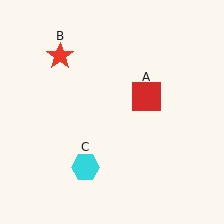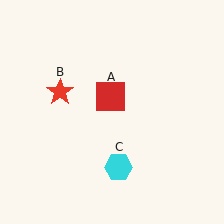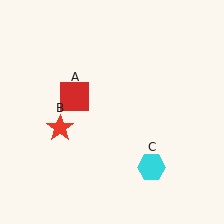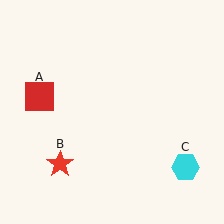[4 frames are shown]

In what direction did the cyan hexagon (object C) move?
The cyan hexagon (object C) moved right.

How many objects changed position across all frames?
3 objects changed position: red square (object A), red star (object B), cyan hexagon (object C).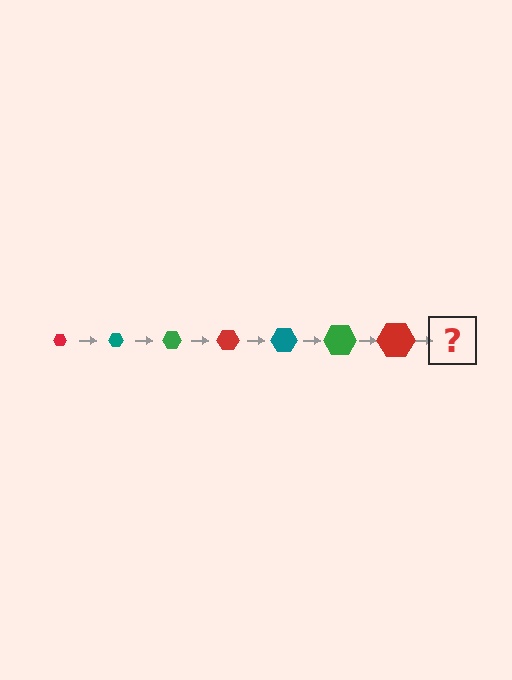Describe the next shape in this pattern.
It should be a teal hexagon, larger than the previous one.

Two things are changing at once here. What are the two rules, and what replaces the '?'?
The two rules are that the hexagon grows larger each step and the color cycles through red, teal, and green. The '?' should be a teal hexagon, larger than the previous one.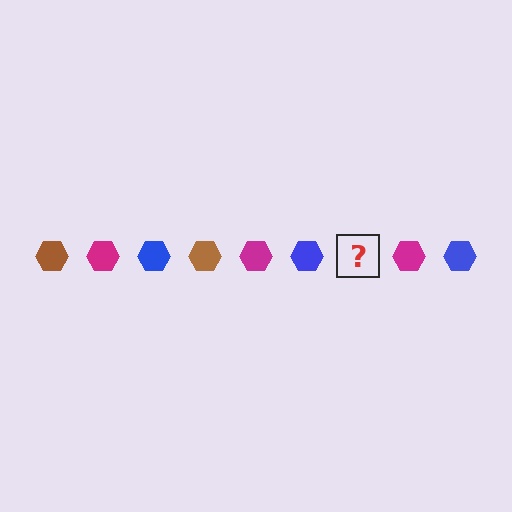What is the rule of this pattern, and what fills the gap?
The rule is that the pattern cycles through brown, magenta, blue hexagons. The gap should be filled with a brown hexagon.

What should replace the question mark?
The question mark should be replaced with a brown hexagon.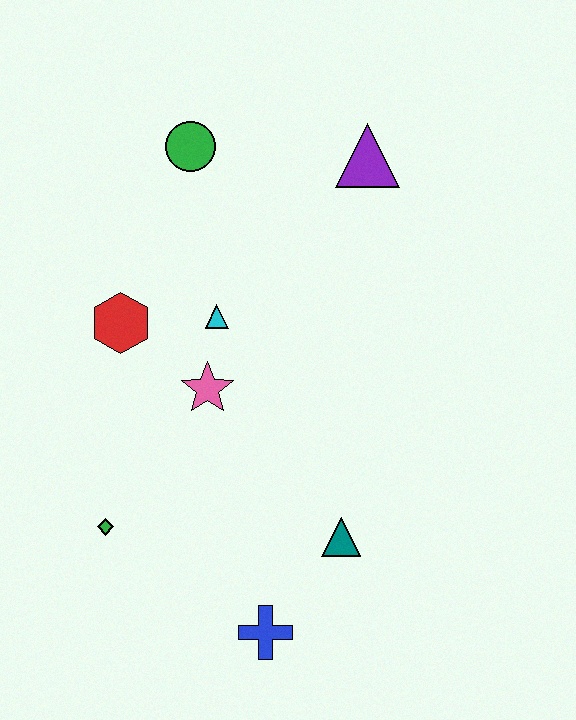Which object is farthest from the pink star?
The purple triangle is farthest from the pink star.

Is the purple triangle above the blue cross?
Yes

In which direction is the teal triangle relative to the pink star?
The teal triangle is below the pink star.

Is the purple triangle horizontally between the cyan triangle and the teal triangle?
No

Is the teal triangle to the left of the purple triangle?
Yes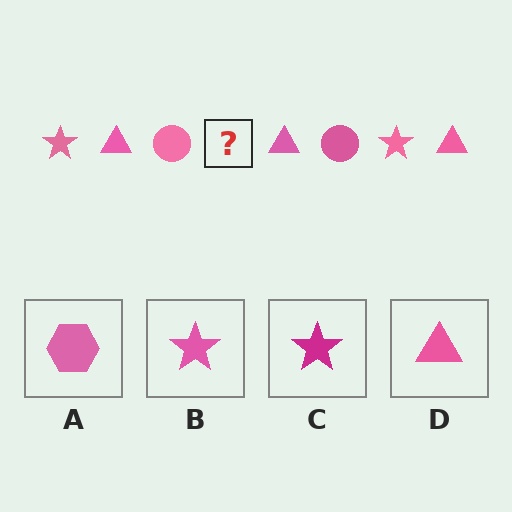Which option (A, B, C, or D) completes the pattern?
B.